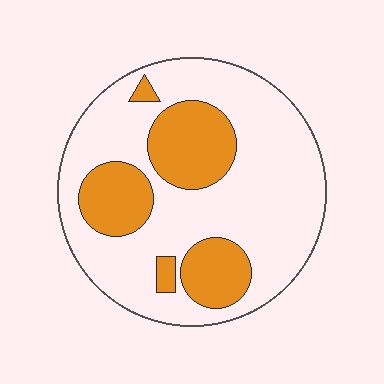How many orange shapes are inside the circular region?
5.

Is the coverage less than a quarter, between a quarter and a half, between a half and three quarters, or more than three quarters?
Between a quarter and a half.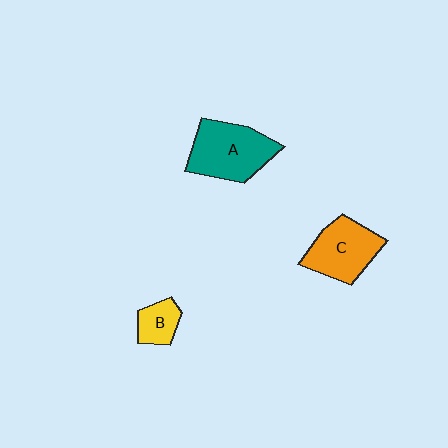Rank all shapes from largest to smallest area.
From largest to smallest: A (teal), C (orange), B (yellow).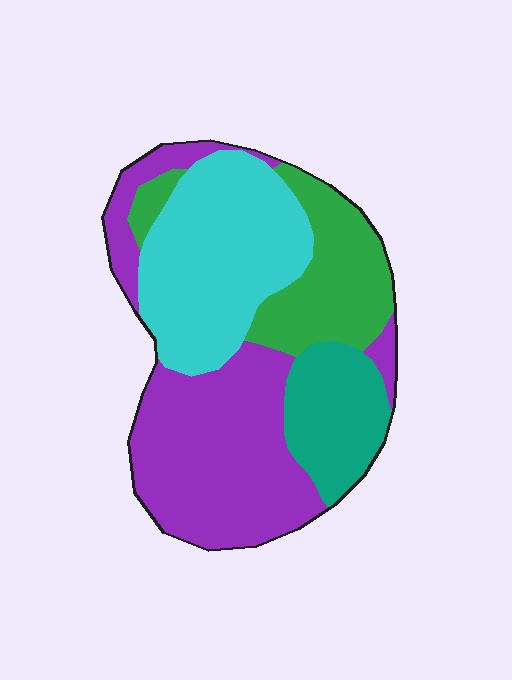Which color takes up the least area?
Teal, at roughly 15%.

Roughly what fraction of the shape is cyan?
Cyan takes up between a quarter and a half of the shape.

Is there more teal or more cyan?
Cyan.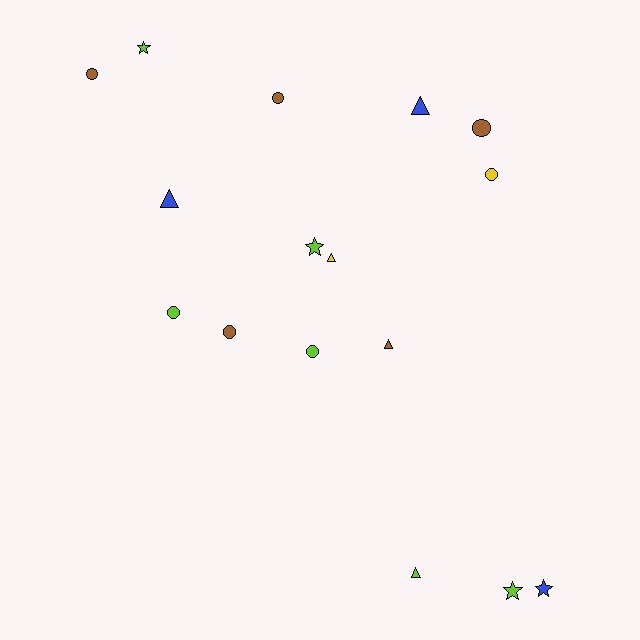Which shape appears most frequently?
Circle, with 7 objects.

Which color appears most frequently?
Lime, with 6 objects.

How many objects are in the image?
There are 16 objects.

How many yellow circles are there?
There is 1 yellow circle.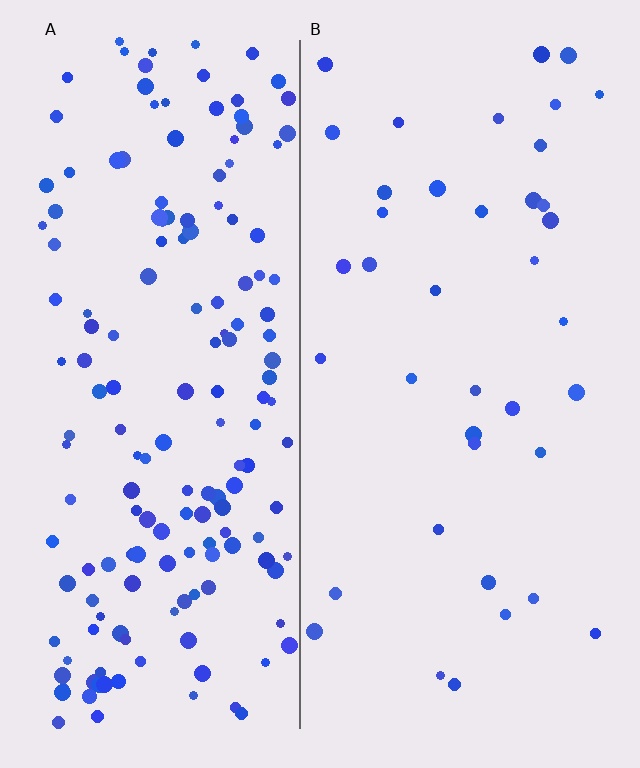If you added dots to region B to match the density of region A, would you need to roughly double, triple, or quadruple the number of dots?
Approximately quadruple.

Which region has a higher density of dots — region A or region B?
A (the left).